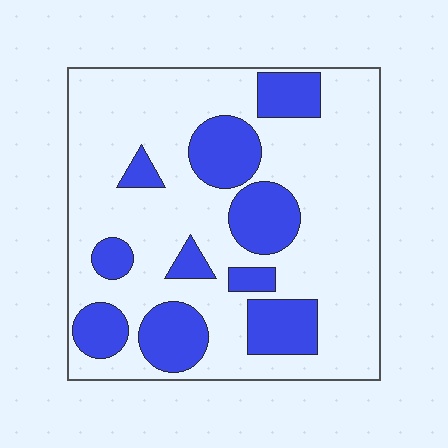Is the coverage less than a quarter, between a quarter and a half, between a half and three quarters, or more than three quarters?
Between a quarter and a half.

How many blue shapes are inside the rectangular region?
10.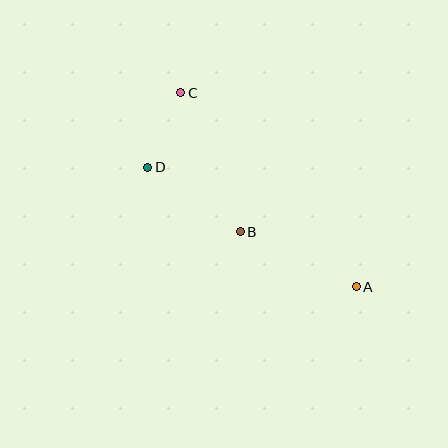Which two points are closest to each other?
Points C and D are closest to each other.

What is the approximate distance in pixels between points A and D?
The distance between A and D is approximately 240 pixels.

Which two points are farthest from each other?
Points A and C are farthest from each other.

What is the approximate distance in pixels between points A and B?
The distance between A and B is approximately 128 pixels.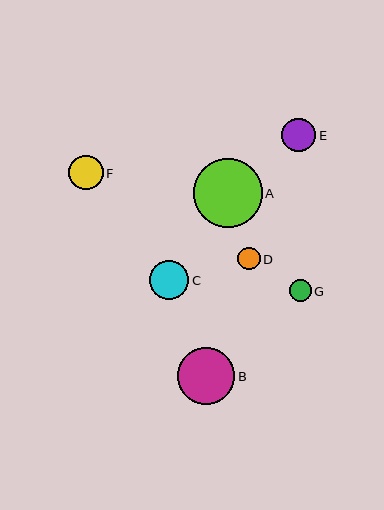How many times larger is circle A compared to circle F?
Circle A is approximately 2.0 times the size of circle F.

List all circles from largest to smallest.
From largest to smallest: A, B, C, F, E, D, G.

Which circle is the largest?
Circle A is the largest with a size of approximately 69 pixels.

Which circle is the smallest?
Circle G is the smallest with a size of approximately 21 pixels.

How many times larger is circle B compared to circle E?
Circle B is approximately 1.7 times the size of circle E.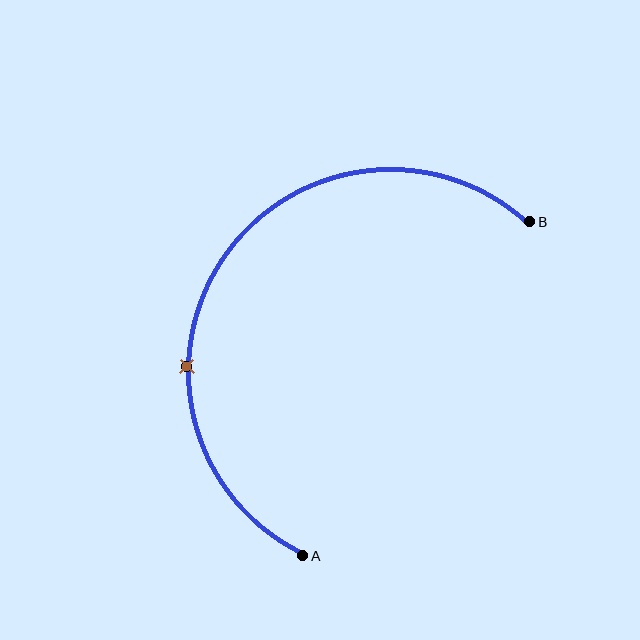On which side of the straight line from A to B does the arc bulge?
The arc bulges above and to the left of the straight line connecting A and B.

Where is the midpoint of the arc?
The arc midpoint is the point on the curve farthest from the straight line joining A and B. It sits above and to the left of that line.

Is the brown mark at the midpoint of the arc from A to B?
No. The brown mark lies on the arc but is closer to endpoint A. The arc midpoint would be at the point on the curve equidistant along the arc from both A and B.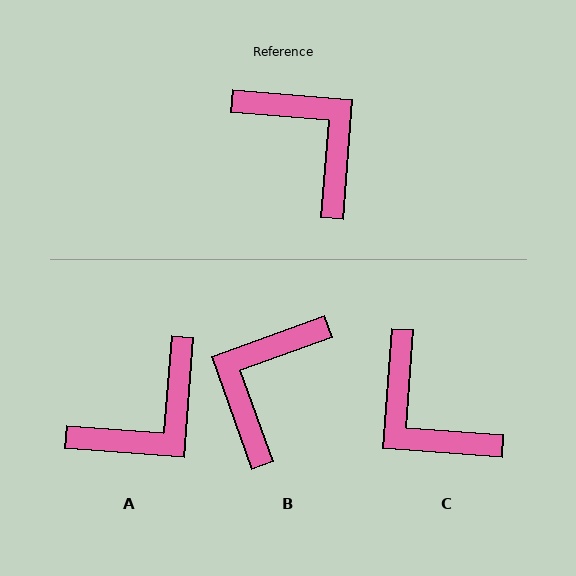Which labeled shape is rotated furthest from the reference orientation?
C, about 180 degrees away.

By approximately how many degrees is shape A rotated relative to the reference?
Approximately 90 degrees clockwise.